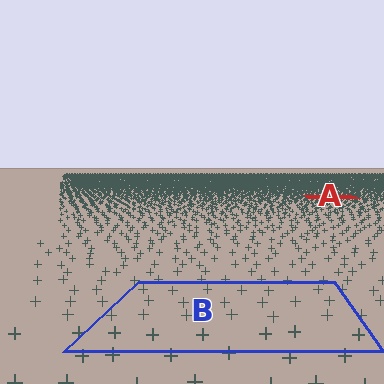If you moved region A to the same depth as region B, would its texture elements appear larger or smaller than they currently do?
They would appear larger. At a closer depth, the same texture elements are projected at a bigger on-screen size.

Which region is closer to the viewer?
Region B is closer. The texture elements there are larger and more spread out.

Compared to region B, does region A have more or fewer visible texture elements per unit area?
Region A has more texture elements per unit area — they are packed more densely because it is farther away.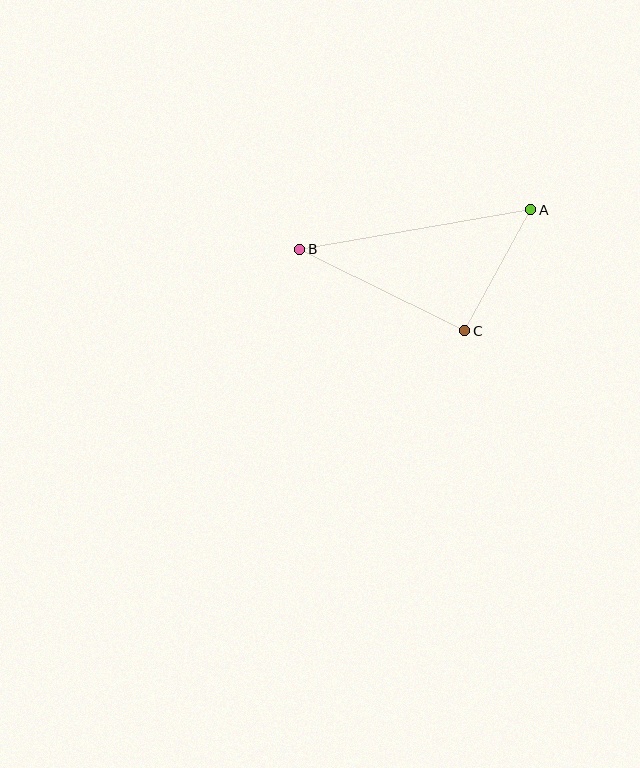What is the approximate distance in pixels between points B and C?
The distance between B and C is approximately 184 pixels.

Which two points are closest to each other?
Points A and C are closest to each other.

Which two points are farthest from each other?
Points A and B are farthest from each other.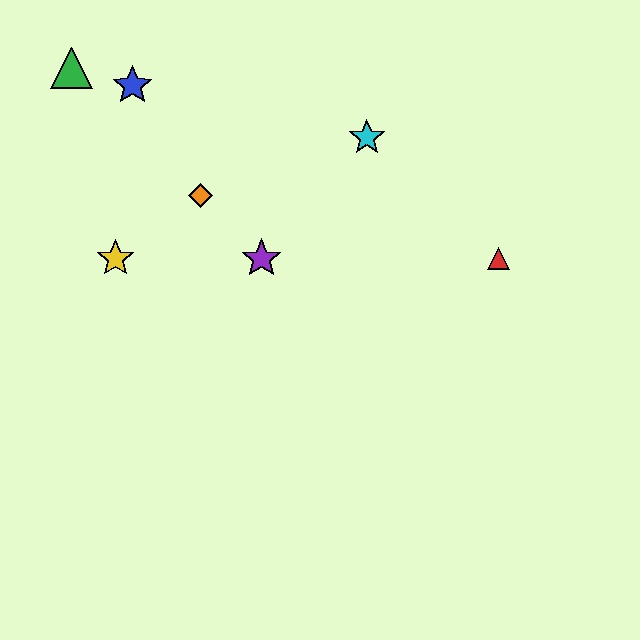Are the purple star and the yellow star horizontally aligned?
Yes, both are at y≈259.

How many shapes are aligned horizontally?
3 shapes (the red triangle, the yellow star, the purple star) are aligned horizontally.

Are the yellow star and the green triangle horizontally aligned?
No, the yellow star is at y≈259 and the green triangle is at y≈68.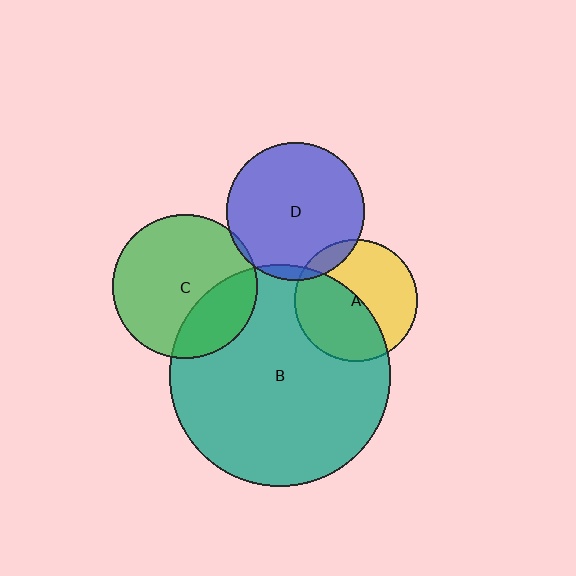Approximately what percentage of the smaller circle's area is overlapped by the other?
Approximately 30%.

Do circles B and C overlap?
Yes.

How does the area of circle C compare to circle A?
Approximately 1.4 times.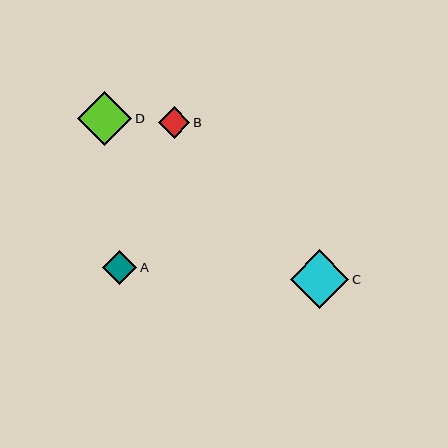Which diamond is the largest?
Diamond C is the largest with a size of approximately 59 pixels.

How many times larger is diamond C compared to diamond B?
Diamond C is approximately 1.9 times the size of diamond B.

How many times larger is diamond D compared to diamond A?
Diamond D is approximately 1.6 times the size of diamond A.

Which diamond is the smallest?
Diamond B is the smallest with a size of approximately 31 pixels.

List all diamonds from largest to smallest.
From largest to smallest: C, D, A, B.